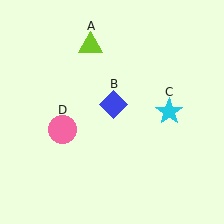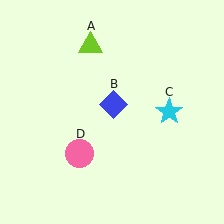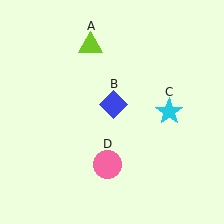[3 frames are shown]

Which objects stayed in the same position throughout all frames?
Lime triangle (object A) and blue diamond (object B) and cyan star (object C) remained stationary.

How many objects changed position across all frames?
1 object changed position: pink circle (object D).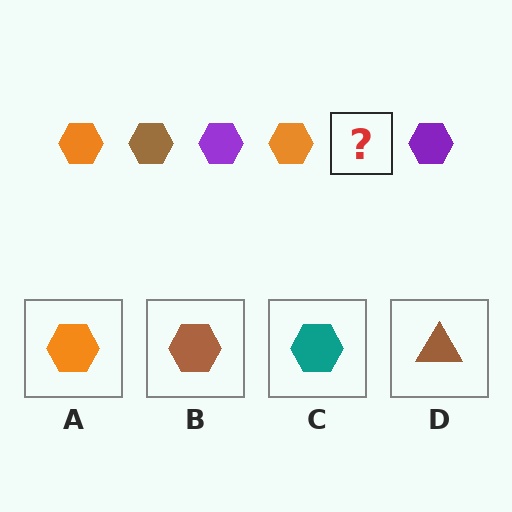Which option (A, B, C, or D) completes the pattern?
B.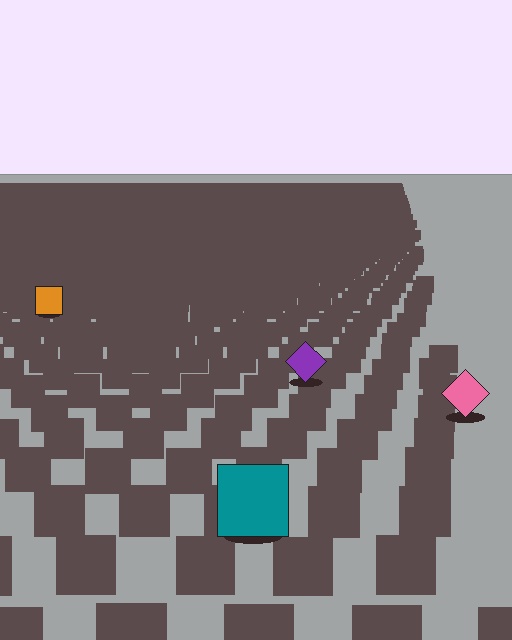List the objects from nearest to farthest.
From nearest to farthest: the teal square, the pink diamond, the purple diamond, the orange square.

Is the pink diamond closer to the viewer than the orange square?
Yes. The pink diamond is closer — you can tell from the texture gradient: the ground texture is coarser near it.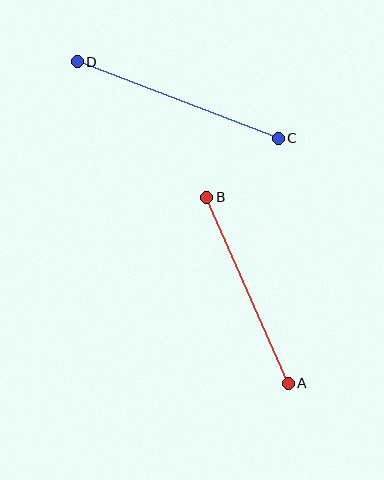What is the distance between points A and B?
The distance is approximately 203 pixels.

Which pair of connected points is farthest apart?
Points C and D are farthest apart.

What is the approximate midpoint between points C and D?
The midpoint is at approximately (178, 100) pixels.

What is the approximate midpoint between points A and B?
The midpoint is at approximately (247, 290) pixels.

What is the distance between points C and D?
The distance is approximately 215 pixels.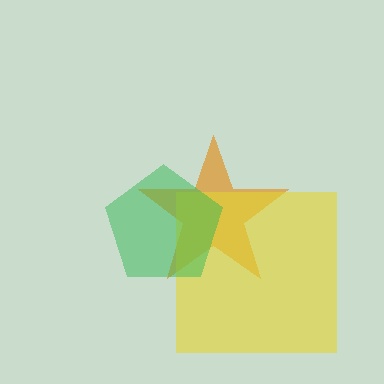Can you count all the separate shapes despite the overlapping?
Yes, there are 3 separate shapes.